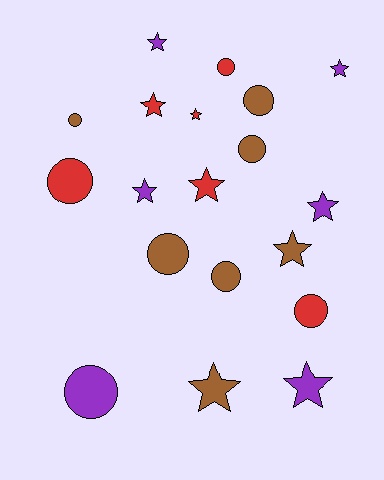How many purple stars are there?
There are 5 purple stars.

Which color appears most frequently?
Brown, with 7 objects.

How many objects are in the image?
There are 19 objects.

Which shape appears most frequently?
Star, with 10 objects.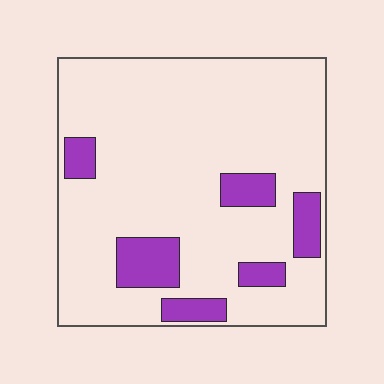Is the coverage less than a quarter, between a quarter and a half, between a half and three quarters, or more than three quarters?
Less than a quarter.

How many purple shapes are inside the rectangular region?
6.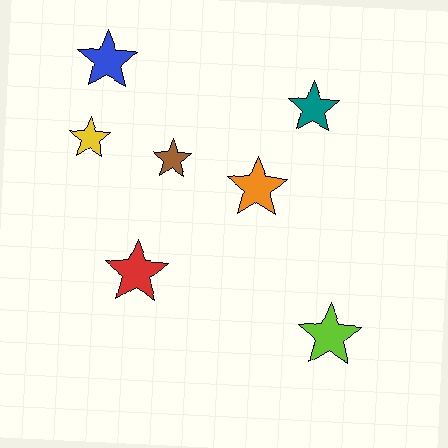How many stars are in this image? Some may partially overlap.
There are 7 stars.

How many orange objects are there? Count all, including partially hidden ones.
There is 1 orange object.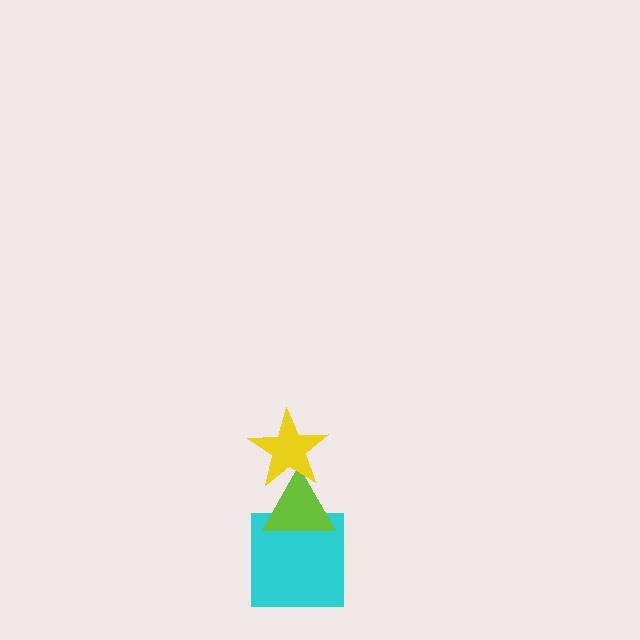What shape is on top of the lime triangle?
The yellow star is on top of the lime triangle.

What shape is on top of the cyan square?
The lime triangle is on top of the cyan square.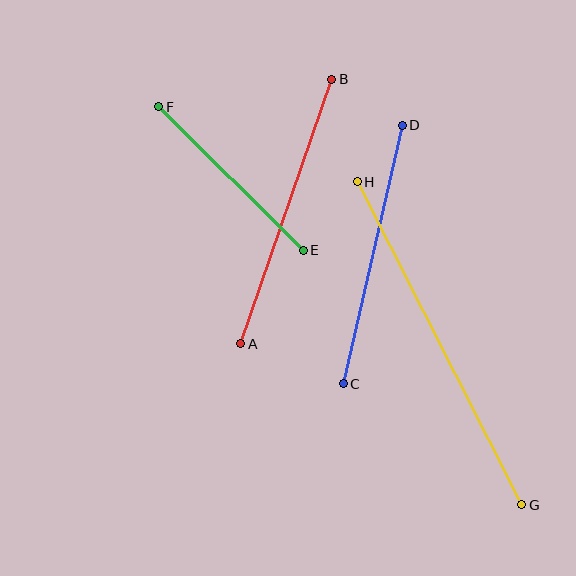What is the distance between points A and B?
The distance is approximately 280 pixels.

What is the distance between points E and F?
The distance is approximately 204 pixels.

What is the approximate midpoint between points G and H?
The midpoint is at approximately (440, 343) pixels.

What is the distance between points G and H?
The distance is approximately 362 pixels.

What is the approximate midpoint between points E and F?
The midpoint is at approximately (231, 179) pixels.